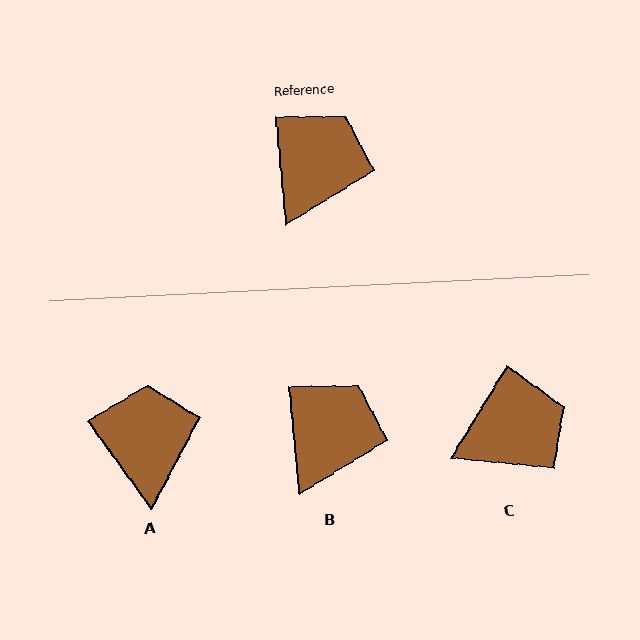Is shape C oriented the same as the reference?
No, it is off by about 37 degrees.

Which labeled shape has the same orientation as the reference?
B.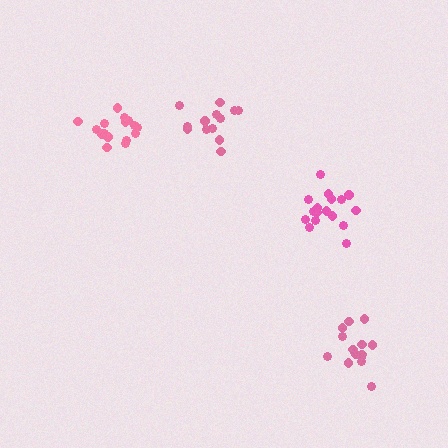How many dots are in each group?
Group 1: 17 dots, Group 2: 13 dots, Group 3: 15 dots, Group 4: 16 dots (61 total).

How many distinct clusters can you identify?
There are 4 distinct clusters.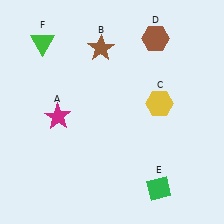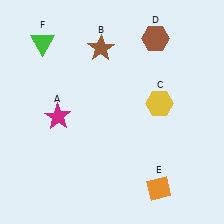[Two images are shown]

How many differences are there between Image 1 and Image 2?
There is 1 difference between the two images.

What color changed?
The diamond (E) changed from green in Image 1 to orange in Image 2.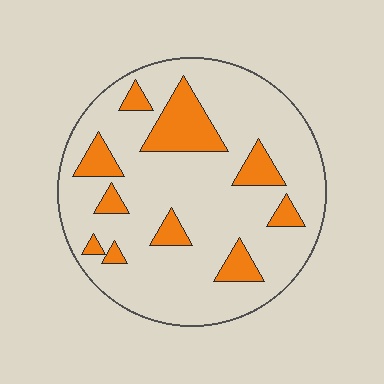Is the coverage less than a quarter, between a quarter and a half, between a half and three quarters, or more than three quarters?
Less than a quarter.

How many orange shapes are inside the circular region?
10.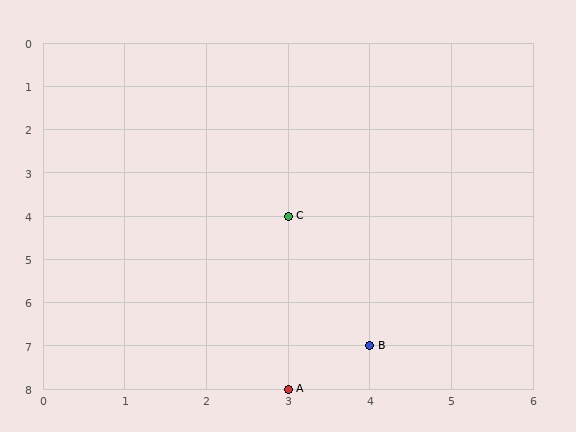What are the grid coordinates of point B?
Point B is at grid coordinates (4, 7).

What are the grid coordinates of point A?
Point A is at grid coordinates (3, 8).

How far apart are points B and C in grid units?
Points B and C are 1 column and 3 rows apart (about 3.2 grid units diagonally).